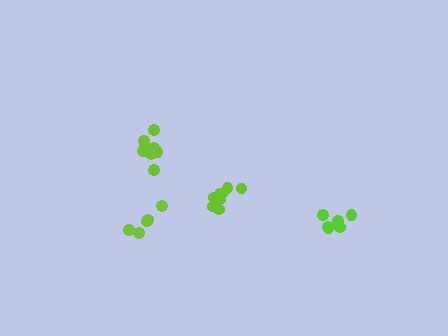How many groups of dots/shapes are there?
There are 4 groups.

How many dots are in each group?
Group 1: 10 dots, Group 2: 10 dots, Group 3: 6 dots, Group 4: 6 dots (32 total).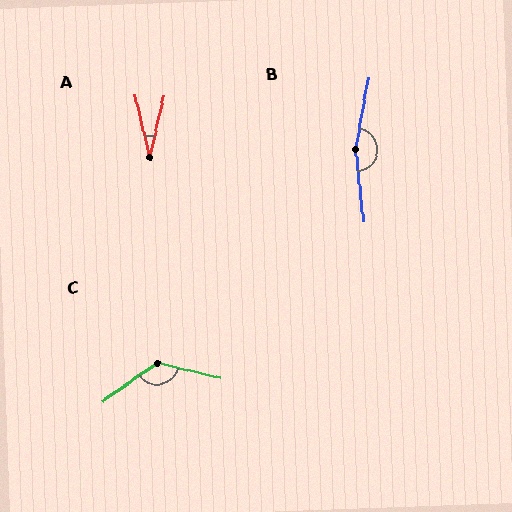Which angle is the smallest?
A, at approximately 26 degrees.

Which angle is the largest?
B, at approximately 163 degrees.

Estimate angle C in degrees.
Approximately 131 degrees.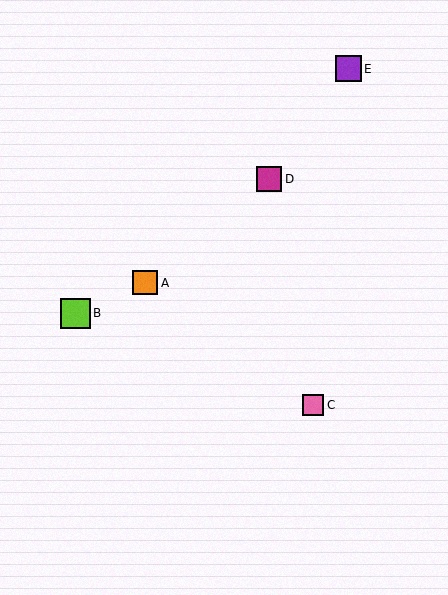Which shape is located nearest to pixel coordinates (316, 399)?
The pink square (labeled C) at (313, 405) is nearest to that location.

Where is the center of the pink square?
The center of the pink square is at (313, 405).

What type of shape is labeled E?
Shape E is a purple square.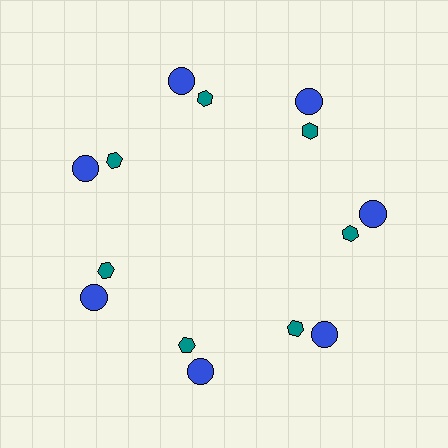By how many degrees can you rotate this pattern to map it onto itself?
The pattern maps onto itself every 51 degrees of rotation.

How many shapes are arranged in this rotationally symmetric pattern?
There are 14 shapes, arranged in 7 groups of 2.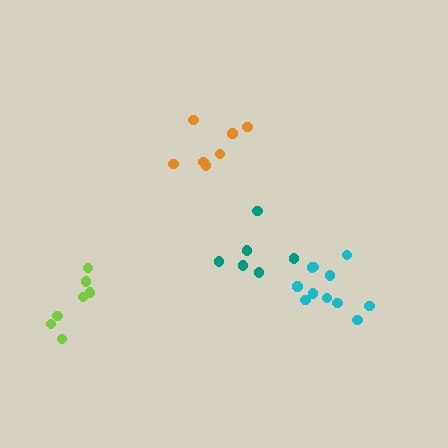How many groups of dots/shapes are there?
There are 4 groups.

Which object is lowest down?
The lime cluster is bottommost.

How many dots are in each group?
Group 1: 6 dots, Group 2: 7 dots, Group 3: 11 dots, Group 4: 7 dots (31 total).